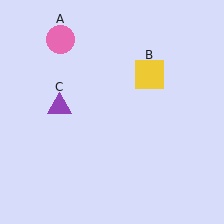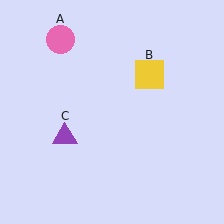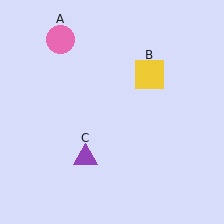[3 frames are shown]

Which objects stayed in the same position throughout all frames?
Pink circle (object A) and yellow square (object B) remained stationary.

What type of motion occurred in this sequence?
The purple triangle (object C) rotated counterclockwise around the center of the scene.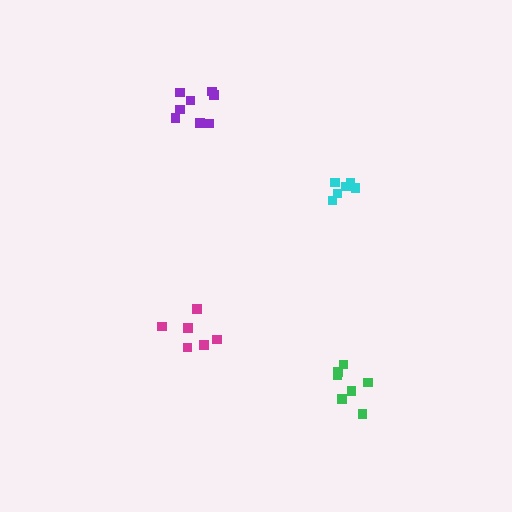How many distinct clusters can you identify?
There are 4 distinct clusters.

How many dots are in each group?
Group 1: 6 dots, Group 2: 6 dots, Group 3: 8 dots, Group 4: 8 dots (28 total).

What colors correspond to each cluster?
The clusters are colored: magenta, cyan, green, purple.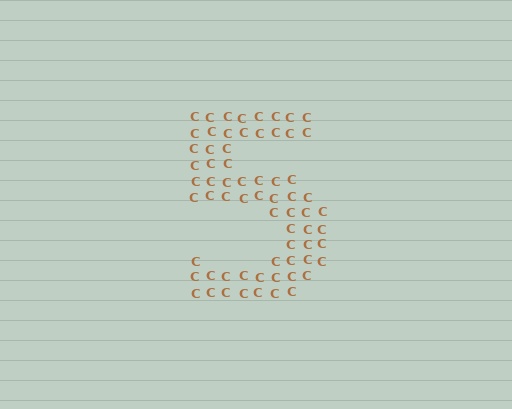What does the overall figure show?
The overall figure shows the digit 5.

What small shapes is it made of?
It is made of small letter C's.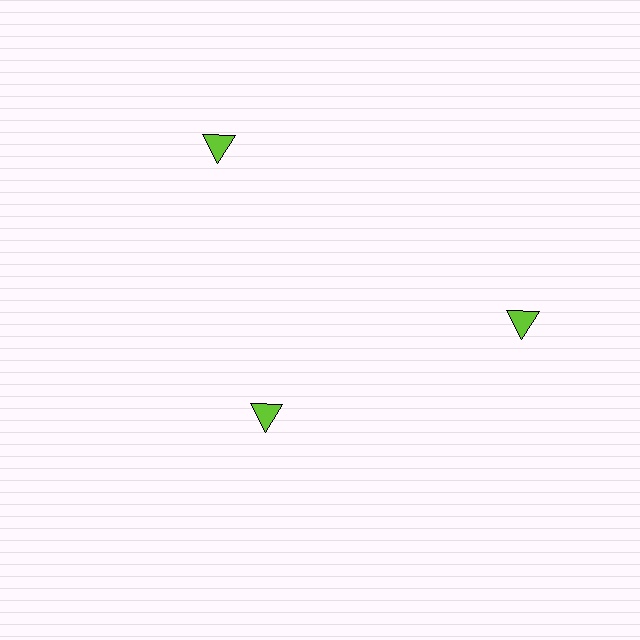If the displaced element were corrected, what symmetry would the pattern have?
It would have 3-fold rotational symmetry — the pattern would map onto itself every 120 degrees.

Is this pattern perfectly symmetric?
No. The 3 lime triangles are arranged in a ring, but one element near the 7 o'clock position is pulled inward toward the center, breaking the 3-fold rotational symmetry.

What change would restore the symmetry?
The symmetry would be restored by moving it outward, back onto the ring so that all 3 triangles sit at equal angles and equal distance from the center.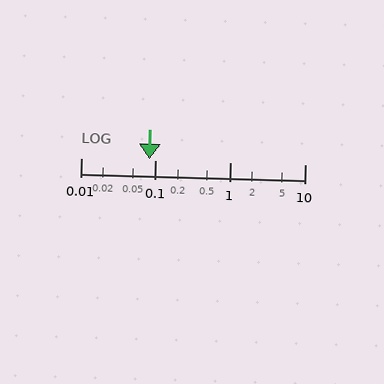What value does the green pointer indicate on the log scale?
The pointer indicates approximately 0.083.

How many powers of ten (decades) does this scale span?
The scale spans 3 decades, from 0.01 to 10.